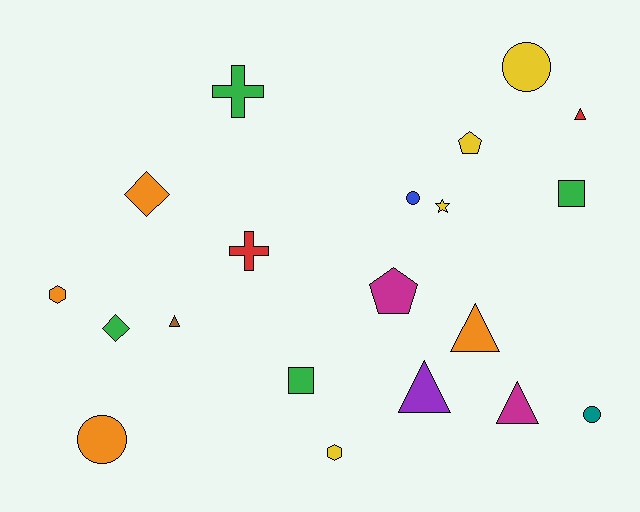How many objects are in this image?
There are 20 objects.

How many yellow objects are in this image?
There are 4 yellow objects.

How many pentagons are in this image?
There are 2 pentagons.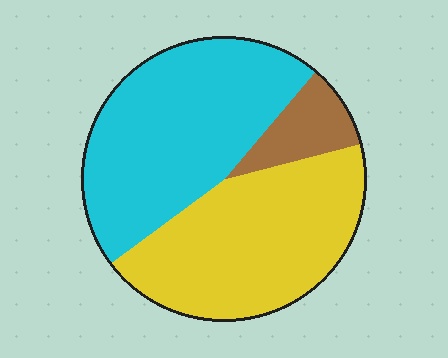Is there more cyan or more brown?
Cyan.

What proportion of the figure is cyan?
Cyan takes up between a third and a half of the figure.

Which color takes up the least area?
Brown, at roughly 10%.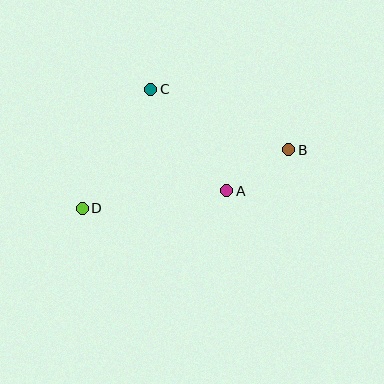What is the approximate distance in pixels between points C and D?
The distance between C and D is approximately 137 pixels.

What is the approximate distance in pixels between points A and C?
The distance between A and C is approximately 127 pixels.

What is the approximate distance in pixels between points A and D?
The distance between A and D is approximately 146 pixels.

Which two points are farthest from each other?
Points B and D are farthest from each other.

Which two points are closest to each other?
Points A and B are closest to each other.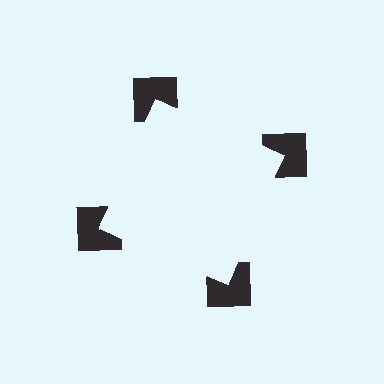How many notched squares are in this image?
There are 4 — one at each vertex of the illusory square.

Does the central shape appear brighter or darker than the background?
It typically appears slightly brighter than the background, even though no actual brightness change is drawn.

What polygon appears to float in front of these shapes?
An illusory square — its edges are inferred from the aligned wedge cuts in the notched squares, not physically drawn.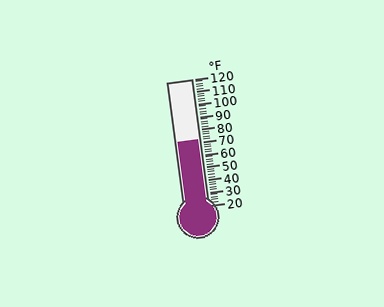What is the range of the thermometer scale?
The thermometer scale ranges from 20°F to 120°F.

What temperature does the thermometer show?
The thermometer shows approximately 72°F.